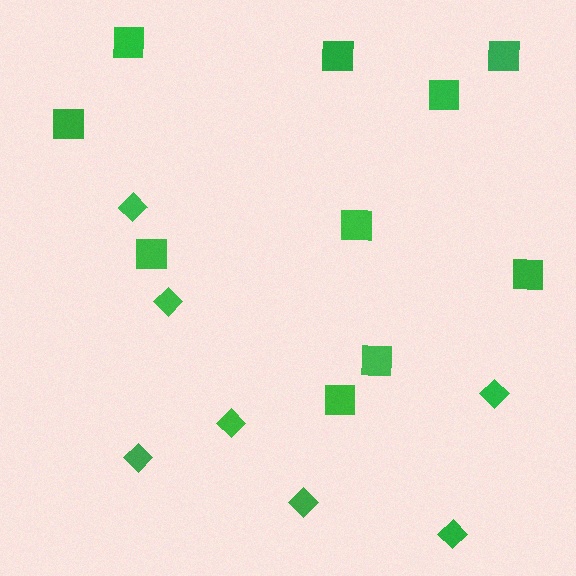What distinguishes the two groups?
There are 2 groups: one group of diamonds (7) and one group of squares (10).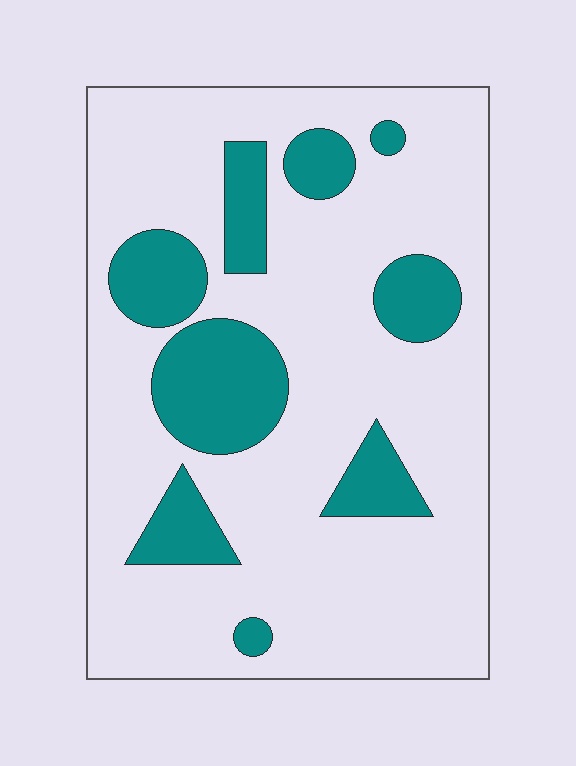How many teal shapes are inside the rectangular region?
9.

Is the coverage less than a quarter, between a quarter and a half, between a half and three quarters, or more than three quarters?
Less than a quarter.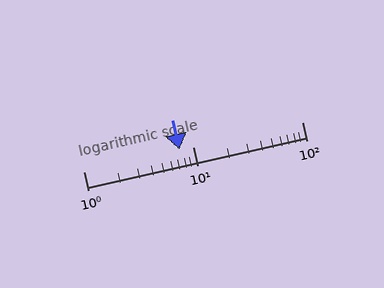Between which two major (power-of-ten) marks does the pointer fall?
The pointer is between 1 and 10.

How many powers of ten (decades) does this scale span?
The scale spans 2 decades, from 1 to 100.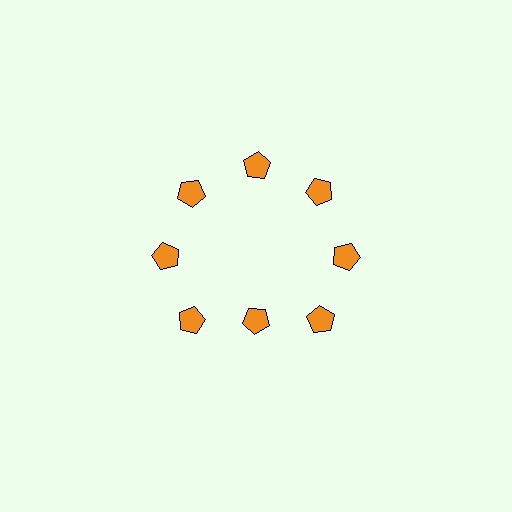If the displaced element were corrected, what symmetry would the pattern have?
It would have 8-fold rotational symmetry — the pattern would map onto itself every 45 degrees.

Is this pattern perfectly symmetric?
No. The 8 orange pentagons are arranged in a ring, but one element near the 6 o'clock position is pulled inward toward the center, breaking the 8-fold rotational symmetry.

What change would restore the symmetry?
The symmetry would be restored by moving it outward, back onto the ring so that all 8 pentagons sit at equal angles and equal distance from the center.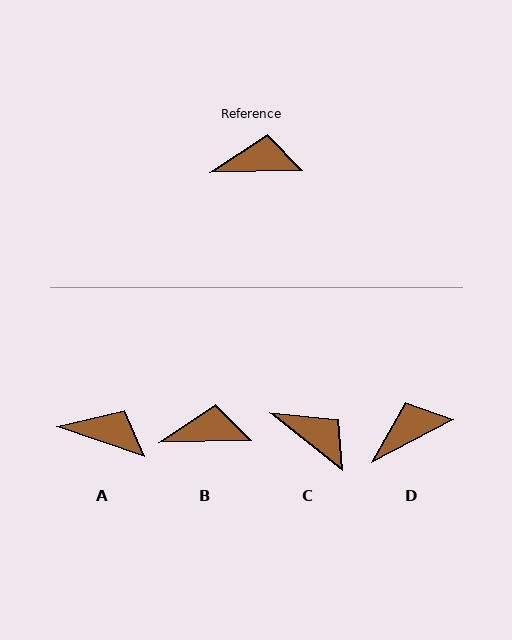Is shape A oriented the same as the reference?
No, it is off by about 20 degrees.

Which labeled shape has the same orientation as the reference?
B.